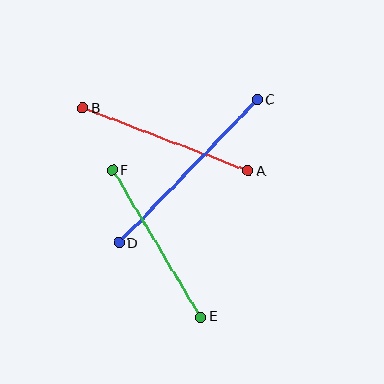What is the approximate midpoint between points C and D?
The midpoint is at approximately (188, 172) pixels.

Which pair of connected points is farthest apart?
Points C and D are farthest apart.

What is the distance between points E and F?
The distance is approximately 171 pixels.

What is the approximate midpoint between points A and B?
The midpoint is at approximately (166, 139) pixels.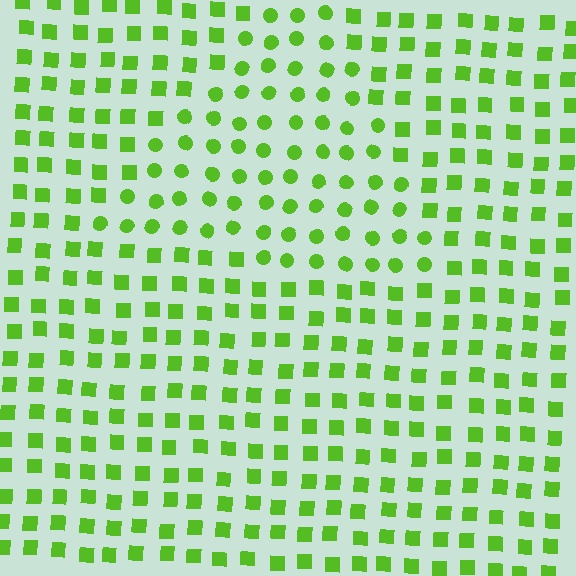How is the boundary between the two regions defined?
The boundary is defined by a change in element shape: circles inside vs. squares outside. All elements share the same color and spacing.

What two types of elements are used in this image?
The image uses circles inside the triangle region and squares outside it.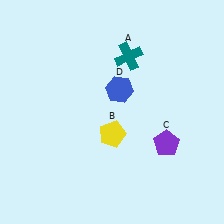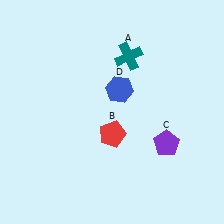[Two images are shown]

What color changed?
The pentagon (B) changed from yellow in Image 1 to red in Image 2.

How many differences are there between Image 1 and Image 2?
There is 1 difference between the two images.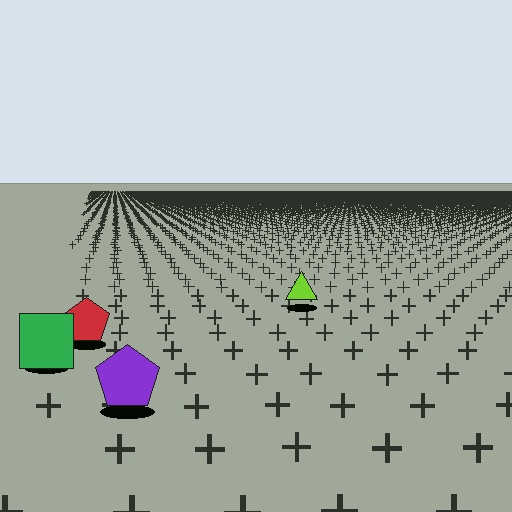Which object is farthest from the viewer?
The lime triangle is farthest from the viewer. It appears smaller and the ground texture around it is denser.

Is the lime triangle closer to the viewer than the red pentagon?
No. The red pentagon is closer — you can tell from the texture gradient: the ground texture is coarser near it.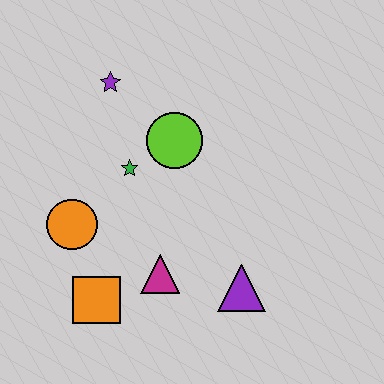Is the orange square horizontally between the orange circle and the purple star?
Yes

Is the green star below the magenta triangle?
No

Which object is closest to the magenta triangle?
The orange square is closest to the magenta triangle.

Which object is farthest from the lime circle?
The orange square is farthest from the lime circle.